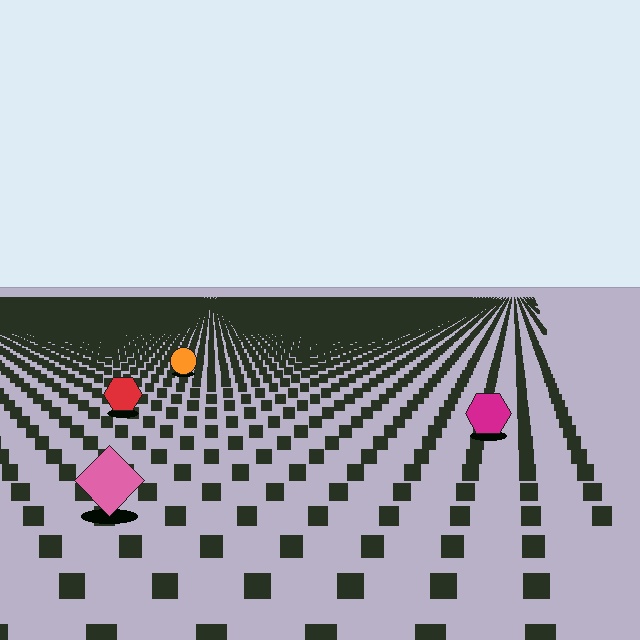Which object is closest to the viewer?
The pink diamond is closest. The texture marks near it are larger and more spread out.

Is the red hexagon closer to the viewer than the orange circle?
Yes. The red hexagon is closer — you can tell from the texture gradient: the ground texture is coarser near it.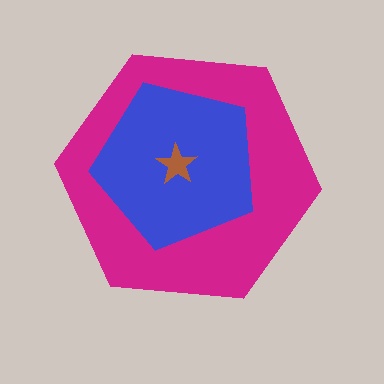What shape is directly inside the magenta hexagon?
The blue pentagon.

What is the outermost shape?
The magenta hexagon.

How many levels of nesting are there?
3.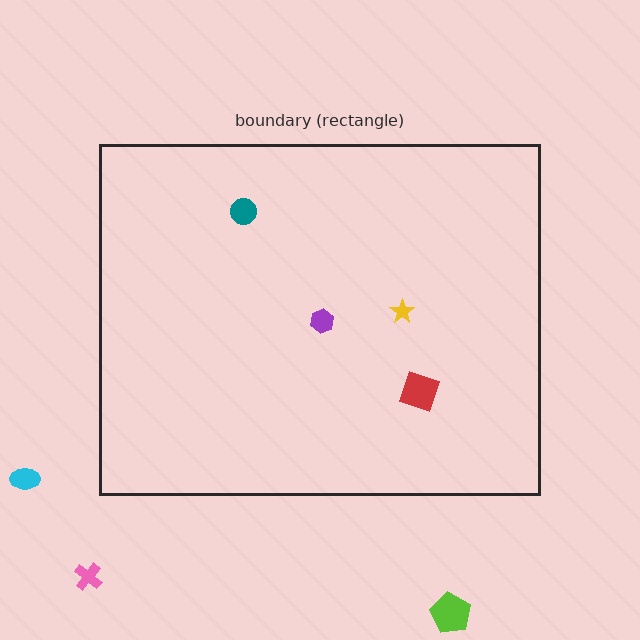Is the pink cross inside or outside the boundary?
Outside.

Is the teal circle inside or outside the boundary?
Inside.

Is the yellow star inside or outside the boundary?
Inside.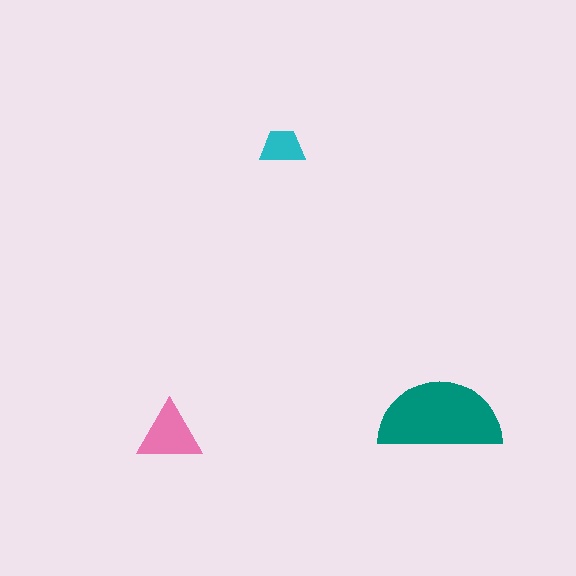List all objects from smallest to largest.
The cyan trapezoid, the pink triangle, the teal semicircle.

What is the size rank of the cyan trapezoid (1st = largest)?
3rd.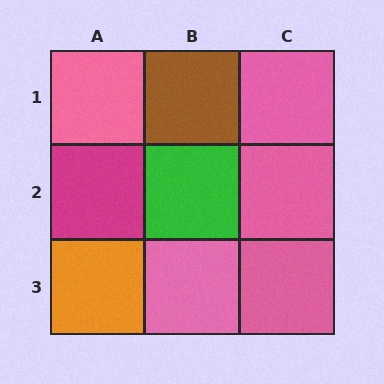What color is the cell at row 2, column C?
Pink.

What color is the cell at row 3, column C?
Pink.